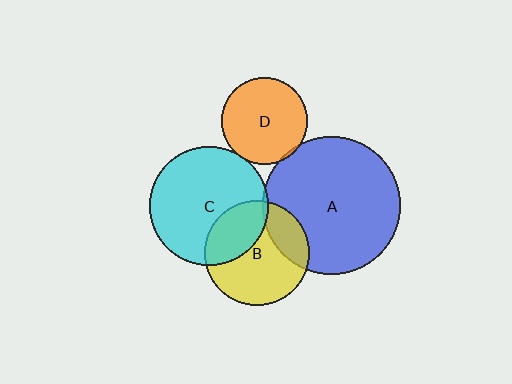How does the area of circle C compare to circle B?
Approximately 1.3 times.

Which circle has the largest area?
Circle A (blue).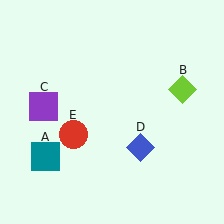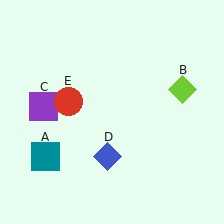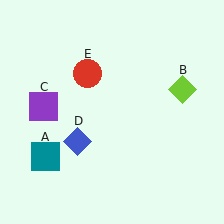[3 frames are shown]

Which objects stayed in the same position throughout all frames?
Teal square (object A) and lime diamond (object B) and purple square (object C) remained stationary.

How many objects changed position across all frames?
2 objects changed position: blue diamond (object D), red circle (object E).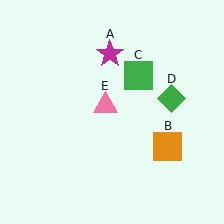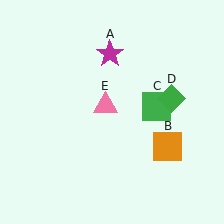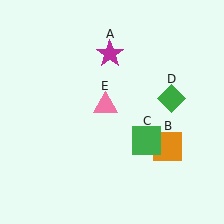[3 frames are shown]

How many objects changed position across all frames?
1 object changed position: green square (object C).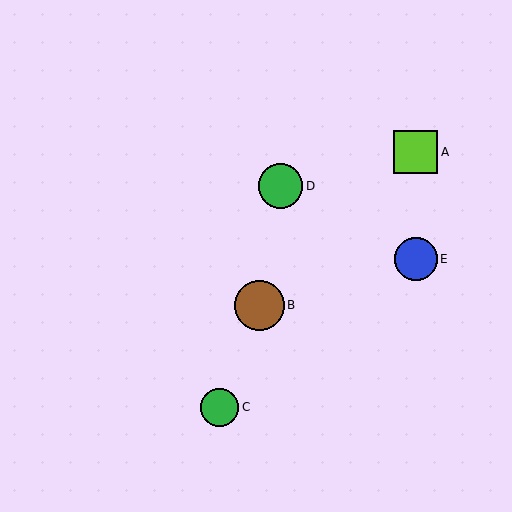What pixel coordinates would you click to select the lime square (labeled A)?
Click at (416, 152) to select the lime square A.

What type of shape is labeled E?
Shape E is a blue circle.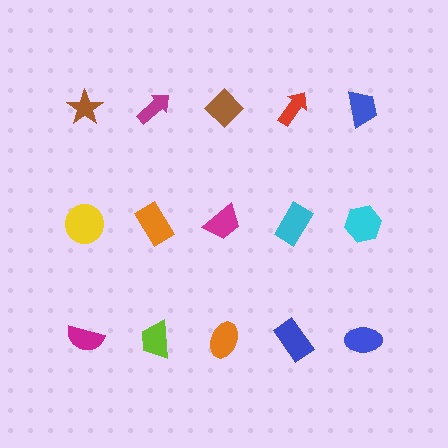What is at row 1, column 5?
A blue trapezoid.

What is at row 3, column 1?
A magenta semicircle.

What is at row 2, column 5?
A cyan hexagon.